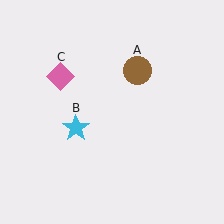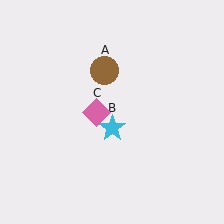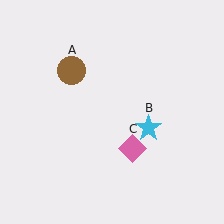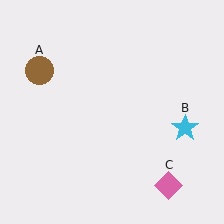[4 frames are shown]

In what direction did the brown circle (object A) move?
The brown circle (object A) moved left.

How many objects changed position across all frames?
3 objects changed position: brown circle (object A), cyan star (object B), pink diamond (object C).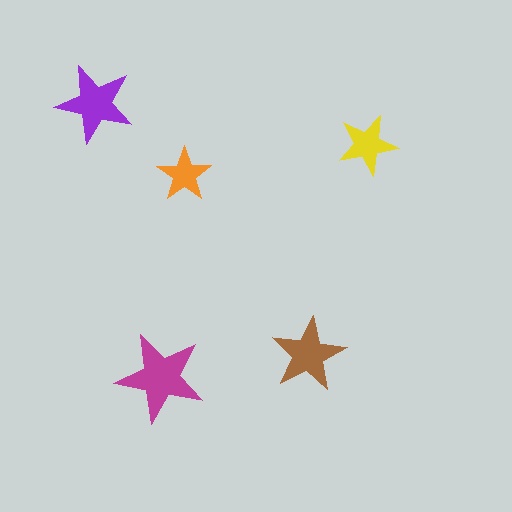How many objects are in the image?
There are 5 objects in the image.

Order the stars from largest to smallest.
the magenta one, the purple one, the brown one, the yellow one, the orange one.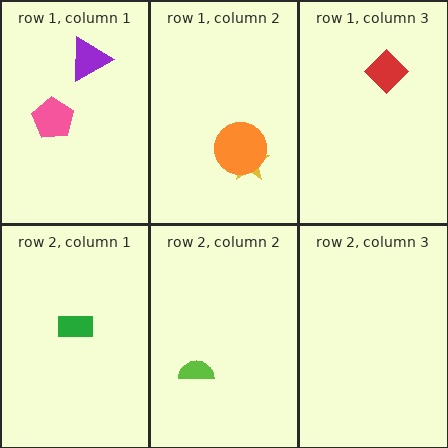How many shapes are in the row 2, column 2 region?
1.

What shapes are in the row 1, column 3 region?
The red diamond.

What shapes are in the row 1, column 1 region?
The purple triangle, the pink pentagon.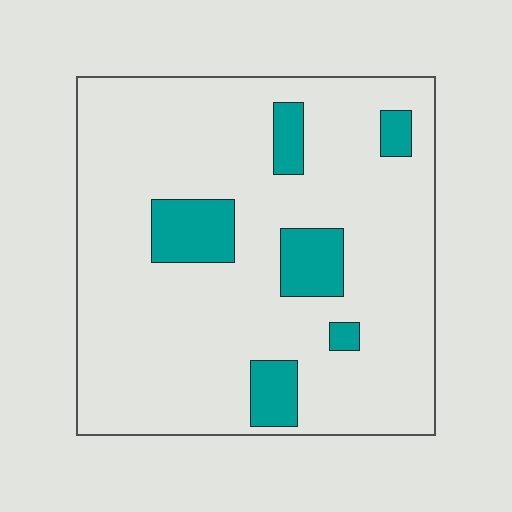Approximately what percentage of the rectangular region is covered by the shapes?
Approximately 15%.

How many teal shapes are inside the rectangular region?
6.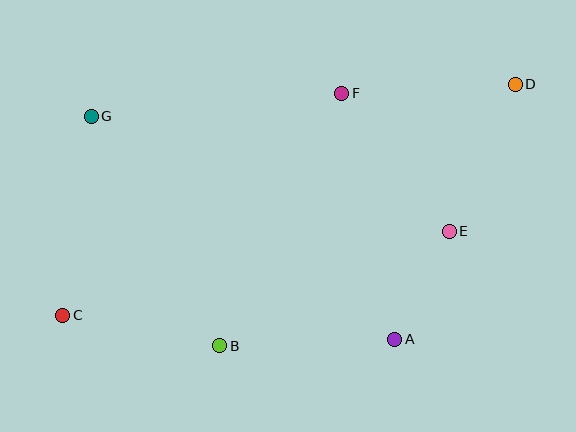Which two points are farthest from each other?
Points C and D are farthest from each other.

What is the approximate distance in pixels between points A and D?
The distance between A and D is approximately 282 pixels.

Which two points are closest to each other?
Points A and E are closest to each other.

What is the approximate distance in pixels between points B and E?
The distance between B and E is approximately 256 pixels.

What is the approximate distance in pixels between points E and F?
The distance between E and F is approximately 175 pixels.